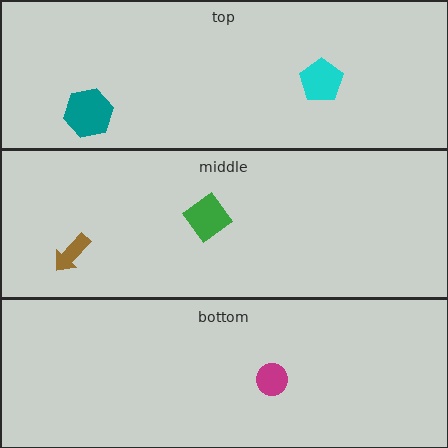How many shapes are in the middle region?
2.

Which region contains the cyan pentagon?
The top region.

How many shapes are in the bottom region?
1.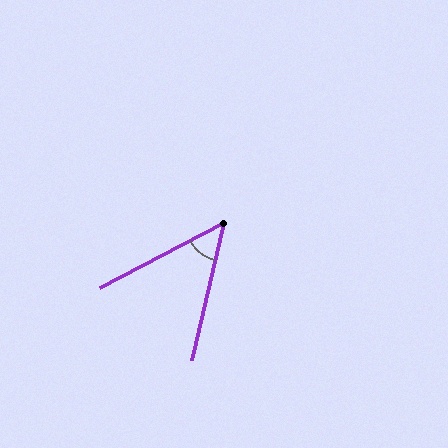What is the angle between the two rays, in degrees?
Approximately 49 degrees.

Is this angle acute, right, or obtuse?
It is acute.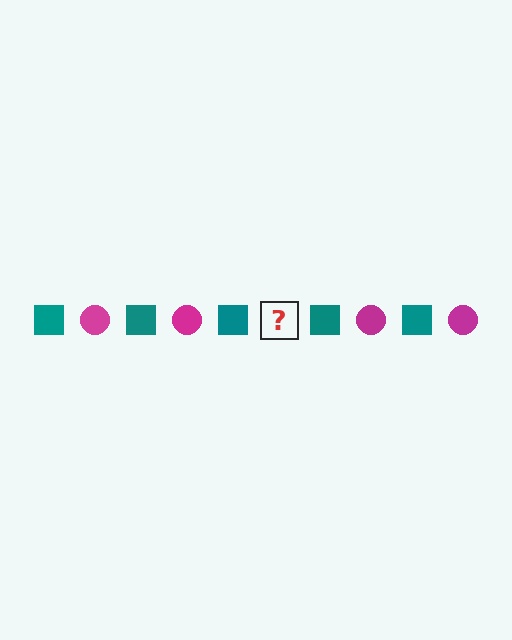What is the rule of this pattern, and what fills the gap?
The rule is that the pattern alternates between teal square and magenta circle. The gap should be filled with a magenta circle.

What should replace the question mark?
The question mark should be replaced with a magenta circle.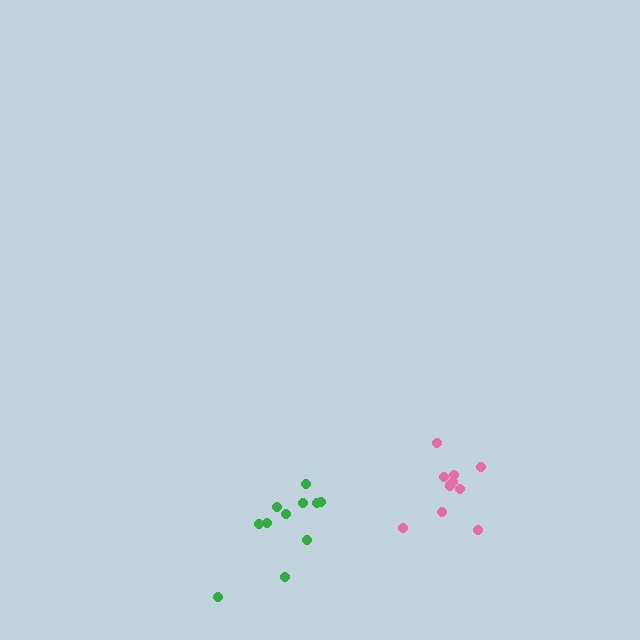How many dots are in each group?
Group 1: 11 dots, Group 2: 10 dots (21 total).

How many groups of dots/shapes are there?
There are 2 groups.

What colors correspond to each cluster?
The clusters are colored: green, pink.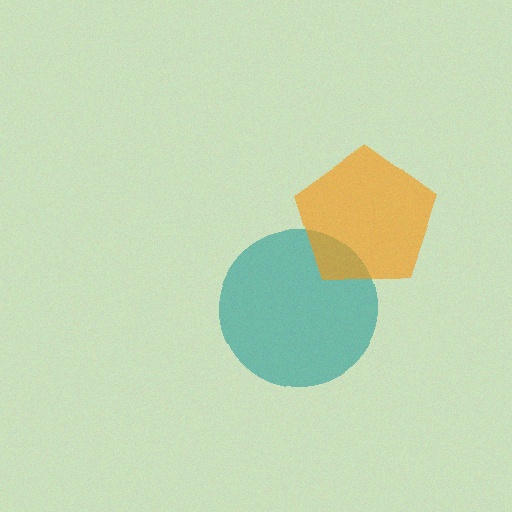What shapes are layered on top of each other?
The layered shapes are: a teal circle, an orange pentagon.